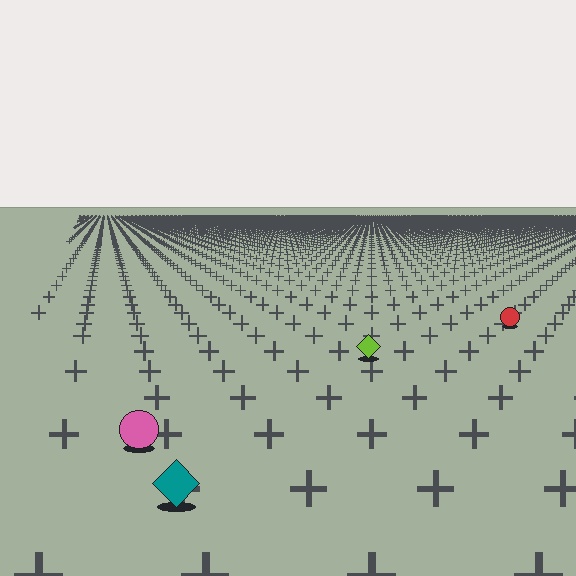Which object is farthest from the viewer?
The red circle is farthest from the viewer. It appears smaller and the ground texture around it is denser.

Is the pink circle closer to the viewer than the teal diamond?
No. The teal diamond is closer — you can tell from the texture gradient: the ground texture is coarser near it.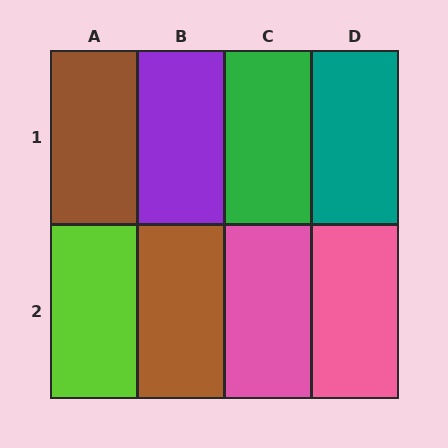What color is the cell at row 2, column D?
Pink.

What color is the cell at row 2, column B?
Brown.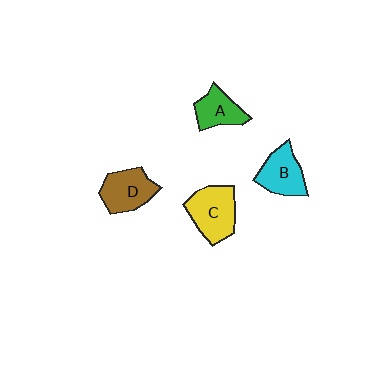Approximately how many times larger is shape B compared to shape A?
Approximately 1.2 times.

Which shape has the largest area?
Shape C (yellow).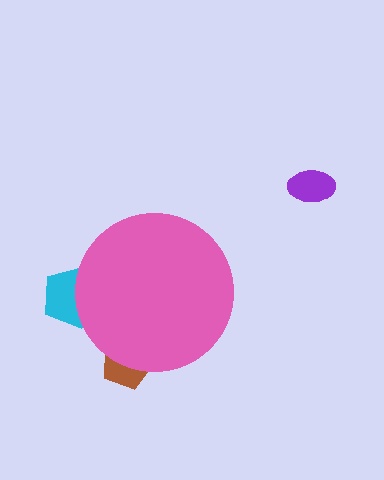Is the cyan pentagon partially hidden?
Yes, the cyan pentagon is partially hidden behind the pink circle.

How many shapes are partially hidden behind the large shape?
2 shapes are partially hidden.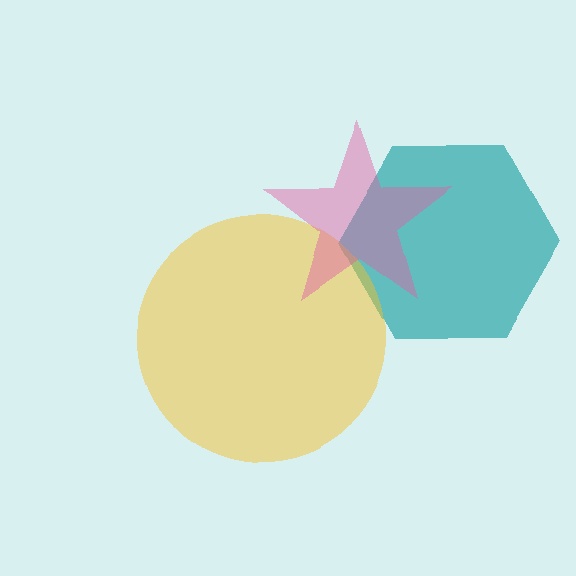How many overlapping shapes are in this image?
There are 3 overlapping shapes in the image.